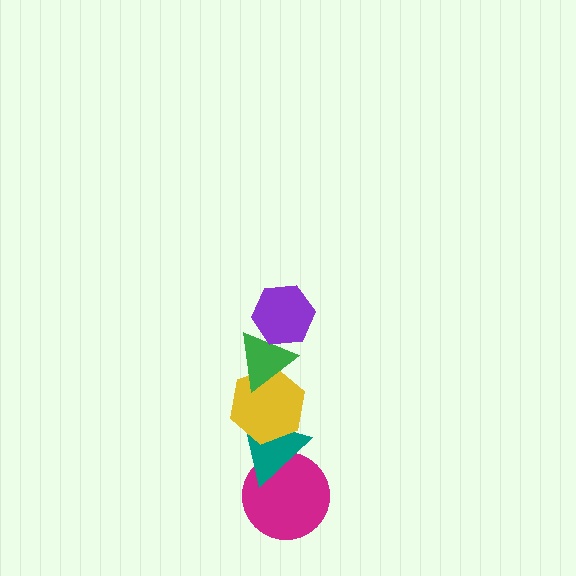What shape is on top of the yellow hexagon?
The green triangle is on top of the yellow hexagon.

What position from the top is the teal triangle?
The teal triangle is 4th from the top.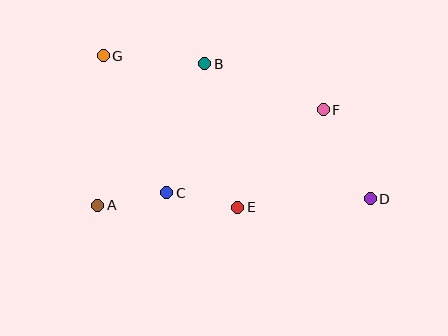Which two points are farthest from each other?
Points D and G are farthest from each other.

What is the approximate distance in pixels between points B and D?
The distance between B and D is approximately 214 pixels.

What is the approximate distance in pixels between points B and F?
The distance between B and F is approximately 127 pixels.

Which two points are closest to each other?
Points A and C are closest to each other.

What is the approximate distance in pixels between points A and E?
The distance between A and E is approximately 140 pixels.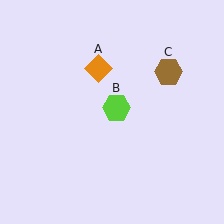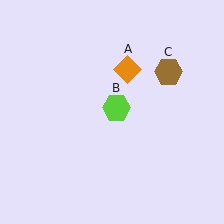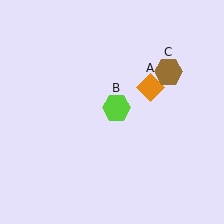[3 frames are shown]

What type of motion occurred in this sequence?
The orange diamond (object A) rotated clockwise around the center of the scene.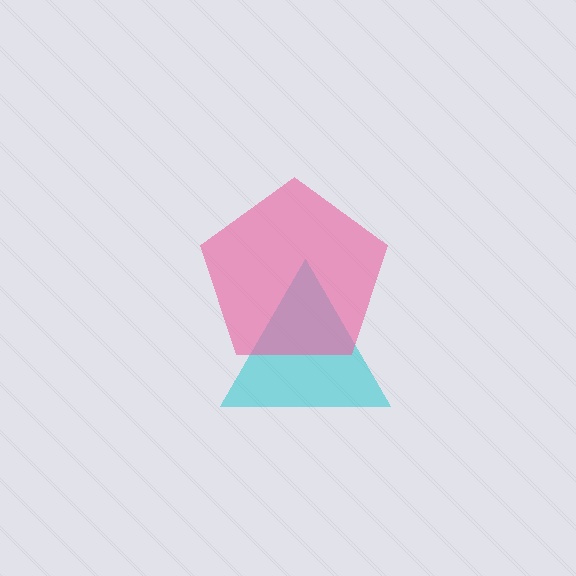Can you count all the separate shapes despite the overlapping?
Yes, there are 2 separate shapes.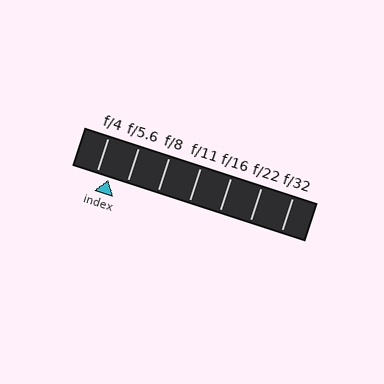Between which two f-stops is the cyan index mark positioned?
The index mark is between f/4 and f/5.6.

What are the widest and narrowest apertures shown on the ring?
The widest aperture shown is f/4 and the narrowest is f/32.